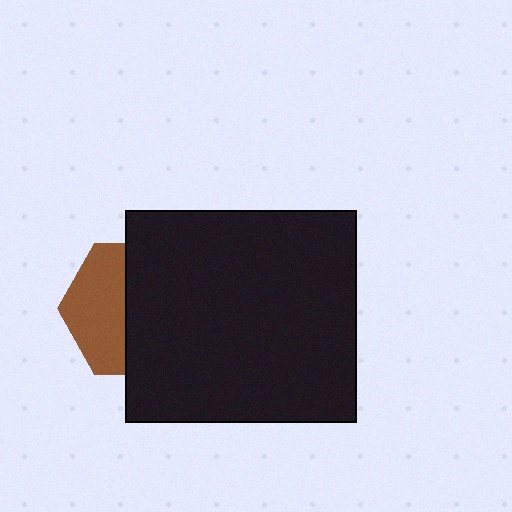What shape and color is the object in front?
The object in front is a black rectangle.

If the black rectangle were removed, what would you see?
You would see the complete brown hexagon.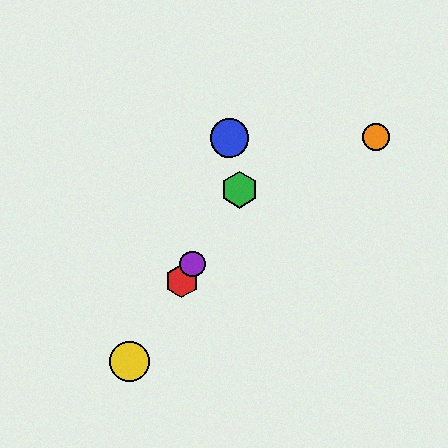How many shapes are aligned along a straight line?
4 shapes (the red hexagon, the green hexagon, the yellow circle, the purple circle) are aligned along a straight line.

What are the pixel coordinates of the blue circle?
The blue circle is at (229, 138).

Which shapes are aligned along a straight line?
The red hexagon, the green hexagon, the yellow circle, the purple circle are aligned along a straight line.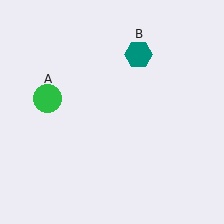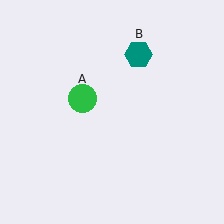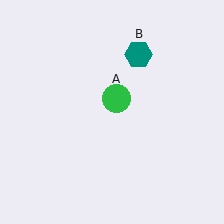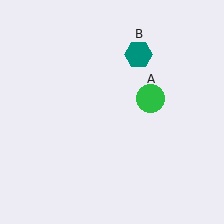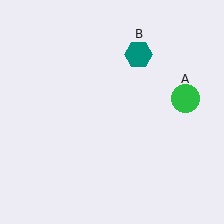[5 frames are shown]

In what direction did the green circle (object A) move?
The green circle (object A) moved right.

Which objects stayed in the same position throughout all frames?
Teal hexagon (object B) remained stationary.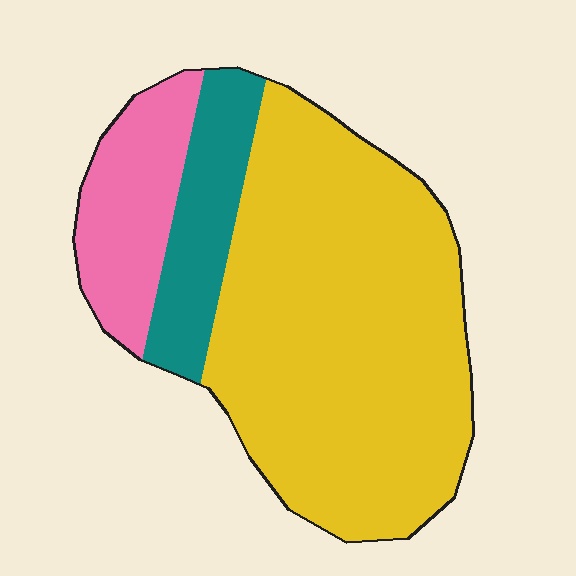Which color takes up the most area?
Yellow, at roughly 70%.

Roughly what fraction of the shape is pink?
Pink takes up less than a quarter of the shape.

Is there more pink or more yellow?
Yellow.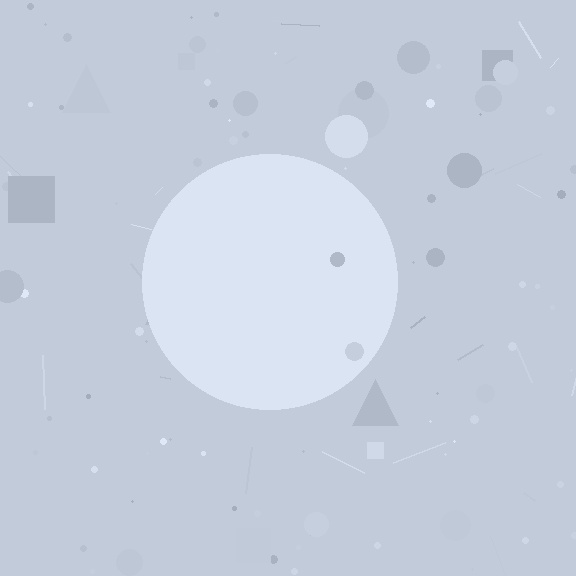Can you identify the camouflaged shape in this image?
The camouflaged shape is a circle.